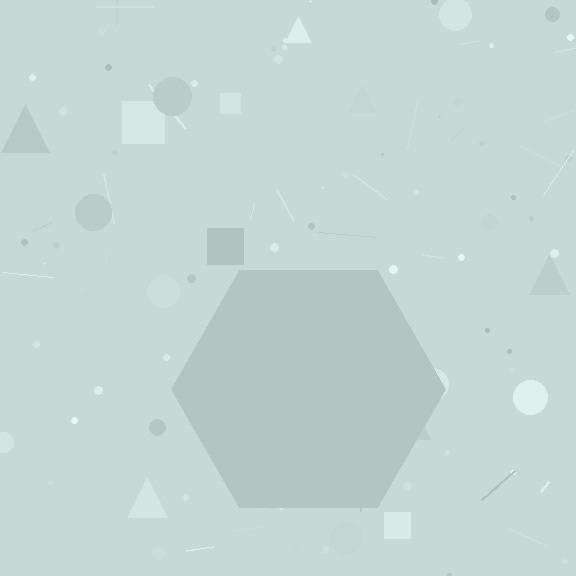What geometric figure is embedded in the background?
A hexagon is embedded in the background.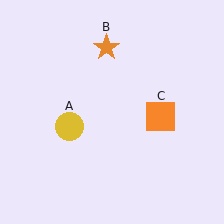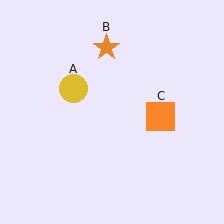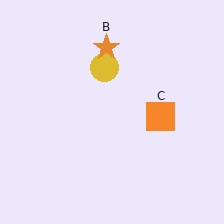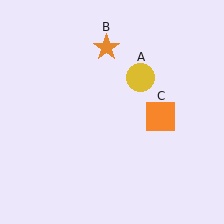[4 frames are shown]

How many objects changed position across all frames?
1 object changed position: yellow circle (object A).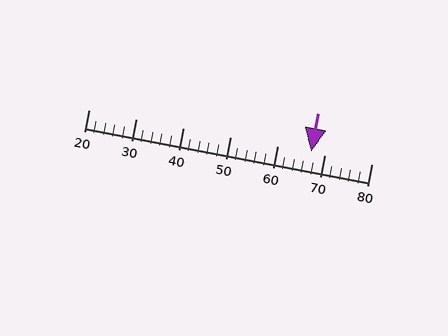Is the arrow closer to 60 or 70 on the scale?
The arrow is closer to 70.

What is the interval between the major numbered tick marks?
The major tick marks are spaced 10 units apart.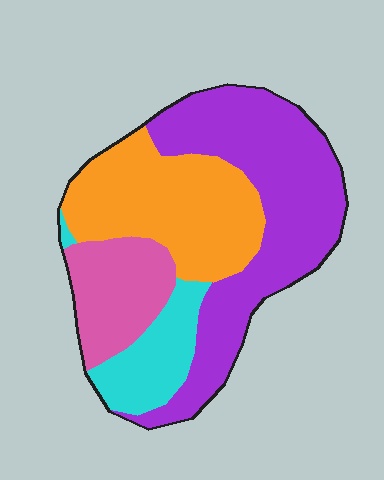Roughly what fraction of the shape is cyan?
Cyan covers 13% of the shape.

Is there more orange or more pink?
Orange.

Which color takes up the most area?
Purple, at roughly 40%.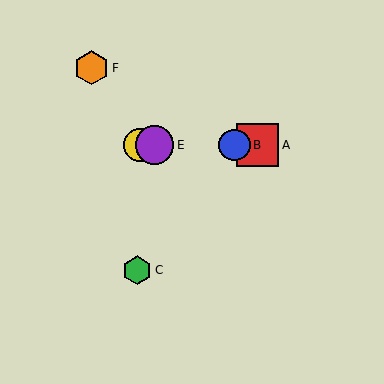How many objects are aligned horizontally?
4 objects (A, B, D, E) are aligned horizontally.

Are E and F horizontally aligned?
No, E is at y≈145 and F is at y≈68.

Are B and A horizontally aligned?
Yes, both are at y≈145.